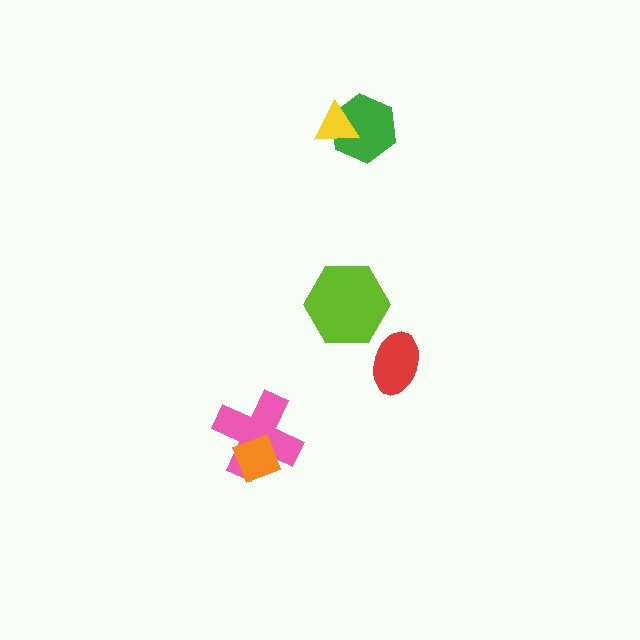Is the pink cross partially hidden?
Yes, it is partially covered by another shape.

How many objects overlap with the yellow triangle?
1 object overlaps with the yellow triangle.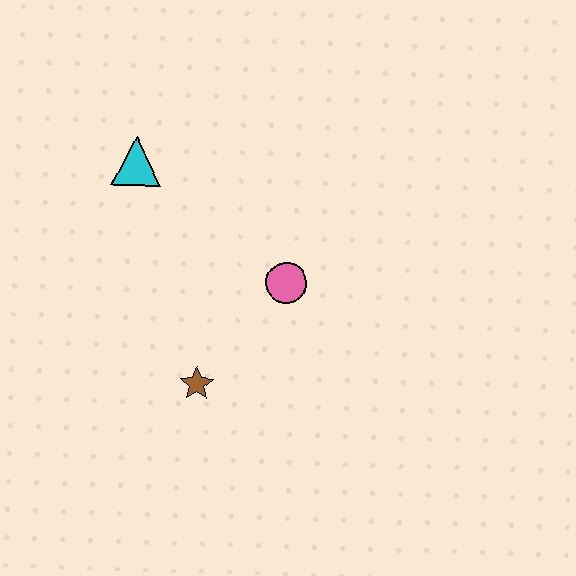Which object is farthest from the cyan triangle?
The brown star is farthest from the cyan triangle.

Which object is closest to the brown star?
The pink circle is closest to the brown star.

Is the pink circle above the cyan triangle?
No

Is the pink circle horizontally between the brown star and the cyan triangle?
No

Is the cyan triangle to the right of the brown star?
No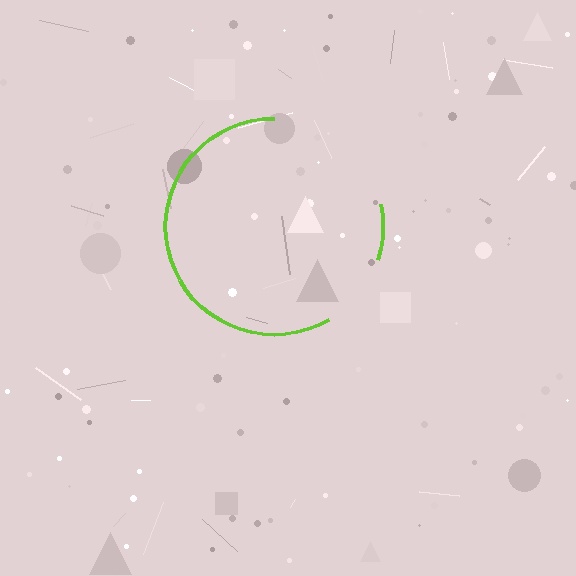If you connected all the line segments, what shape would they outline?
They would outline a circle.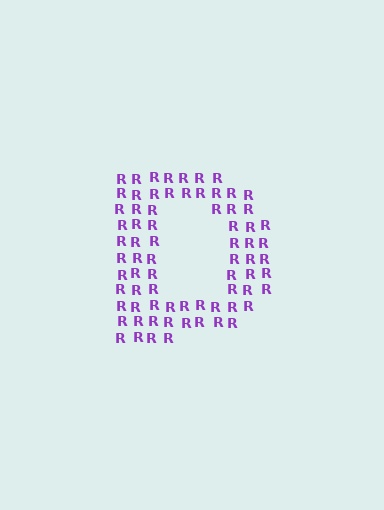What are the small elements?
The small elements are letter R's.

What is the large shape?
The large shape is the letter D.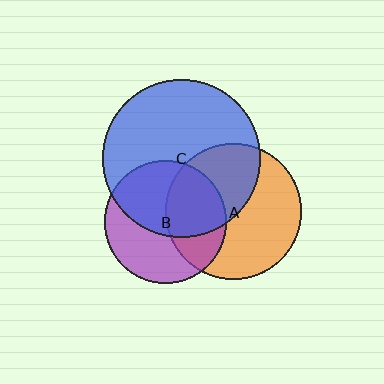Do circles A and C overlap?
Yes.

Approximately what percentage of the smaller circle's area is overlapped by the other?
Approximately 45%.